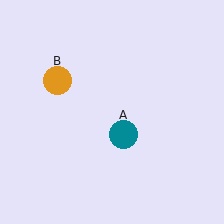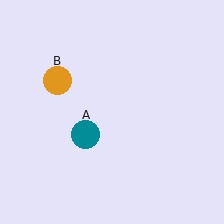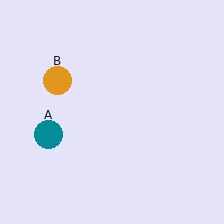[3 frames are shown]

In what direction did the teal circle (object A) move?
The teal circle (object A) moved left.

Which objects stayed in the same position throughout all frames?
Orange circle (object B) remained stationary.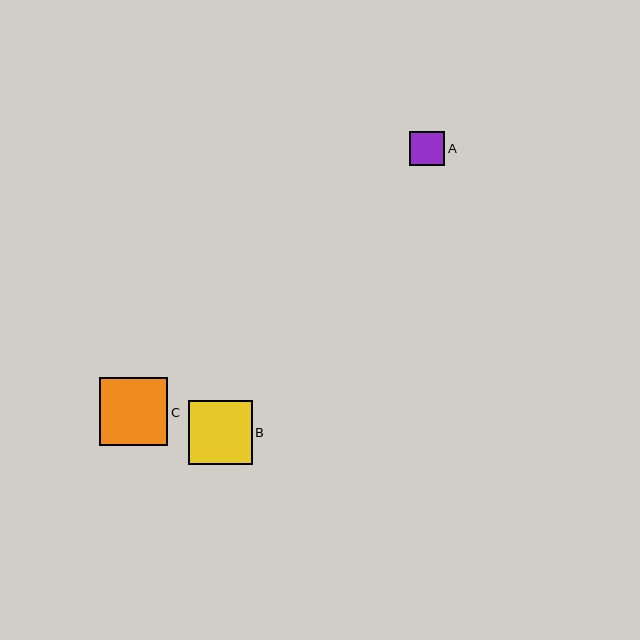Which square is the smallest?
Square A is the smallest with a size of approximately 35 pixels.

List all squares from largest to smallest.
From largest to smallest: C, B, A.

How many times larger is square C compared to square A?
Square C is approximately 1.9 times the size of square A.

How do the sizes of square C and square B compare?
Square C and square B are approximately the same size.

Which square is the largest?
Square C is the largest with a size of approximately 68 pixels.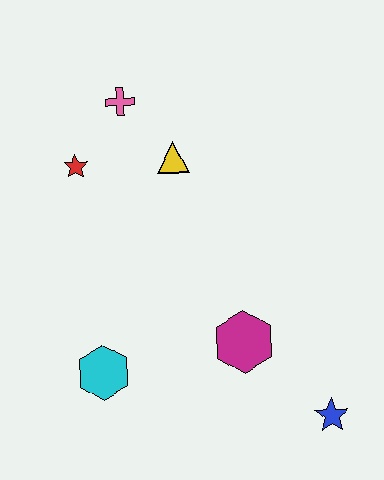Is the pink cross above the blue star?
Yes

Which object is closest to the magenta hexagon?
The blue star is closest to the magenta hexagon.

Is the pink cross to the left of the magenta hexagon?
Yes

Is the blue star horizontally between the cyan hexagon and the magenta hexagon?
No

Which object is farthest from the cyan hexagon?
The pink cross is farthest from the cyan hexagon.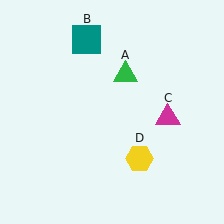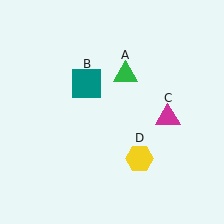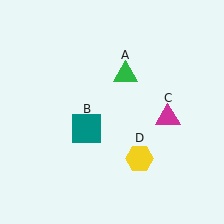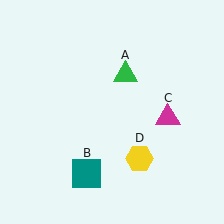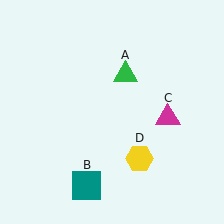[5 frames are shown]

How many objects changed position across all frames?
1 object changed position: teal square (object B).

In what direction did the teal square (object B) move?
The teal square (object B) moved down.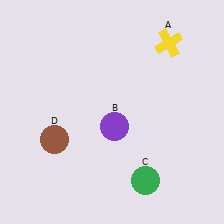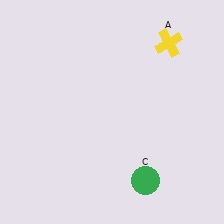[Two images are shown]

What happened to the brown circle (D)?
The brown circle (D) was removed in Image 2. It was in the bottom-left area of Image 1.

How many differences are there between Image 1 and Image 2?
There are 2 differences between the two images.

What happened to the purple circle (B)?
The purple circle (B) was removed in Image 2. It was in the bottom-right area of Image 1.